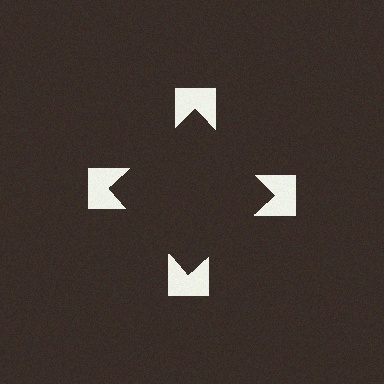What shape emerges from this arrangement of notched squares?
An illusory square — its edges are inferred from the aligned wedge cuts in the notched squares, not physically drawn.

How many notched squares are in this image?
There are 4 — one at each vertex of the illusory square.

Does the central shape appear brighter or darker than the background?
It typically appears slightly darker than the background, even though no actual brightness change is drawn.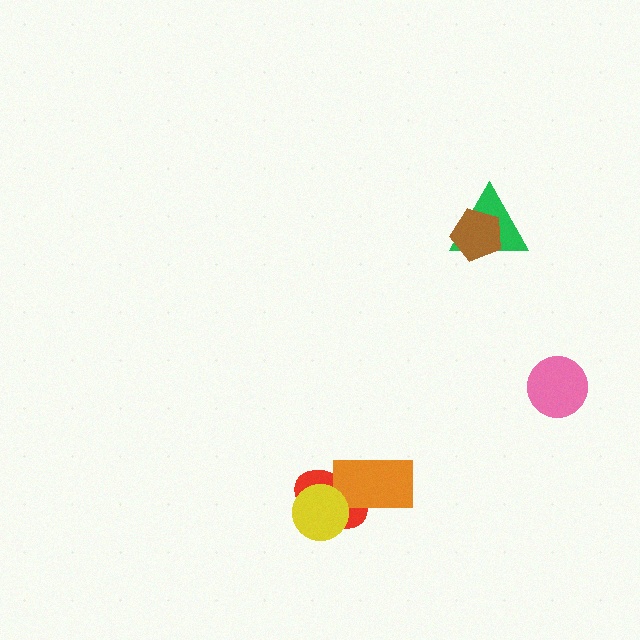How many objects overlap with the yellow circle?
2 objects overlap with the yellow circle.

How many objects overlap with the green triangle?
1 object overlaps with the green triangle.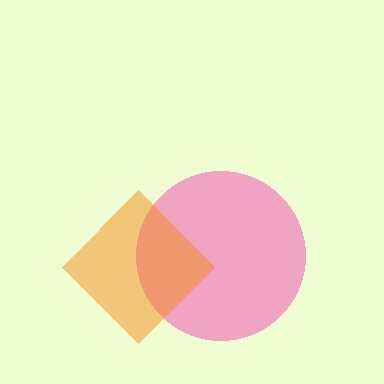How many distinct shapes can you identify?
There are 2 distinct shapes: a pink circle, an orange diamond.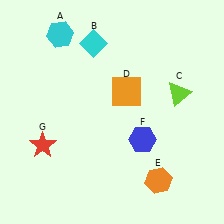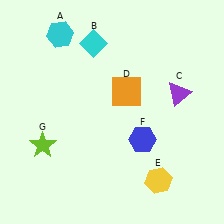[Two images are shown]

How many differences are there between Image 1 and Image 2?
There are 3 differences between the two images.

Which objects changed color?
C changed from lime to purple. E changed from orange to yellow. G changed from red to lime.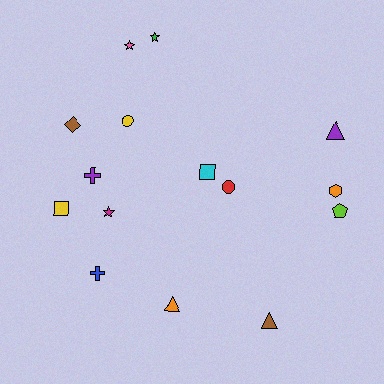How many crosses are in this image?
There are 2 crosses.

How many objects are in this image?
There are 15 objects.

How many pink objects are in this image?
There is 1 pink object.